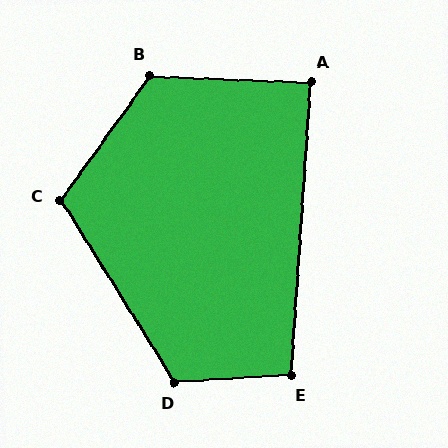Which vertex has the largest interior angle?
B, at approximately 123 degrees.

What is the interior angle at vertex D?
Approximately 119 degrees (obtuse).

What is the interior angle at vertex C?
Approximately 112 degrees (obtuse).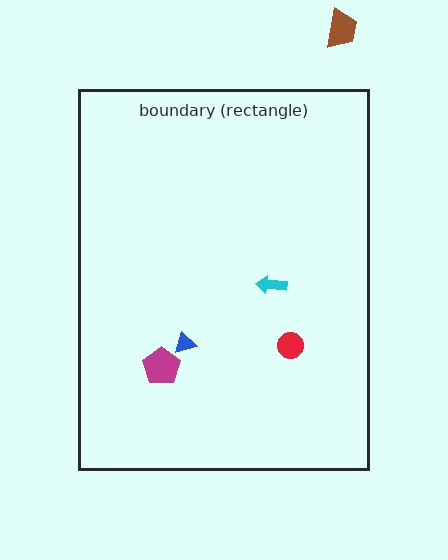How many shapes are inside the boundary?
4 inside, 1 outside.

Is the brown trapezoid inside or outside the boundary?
Outside.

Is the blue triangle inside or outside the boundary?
Inside.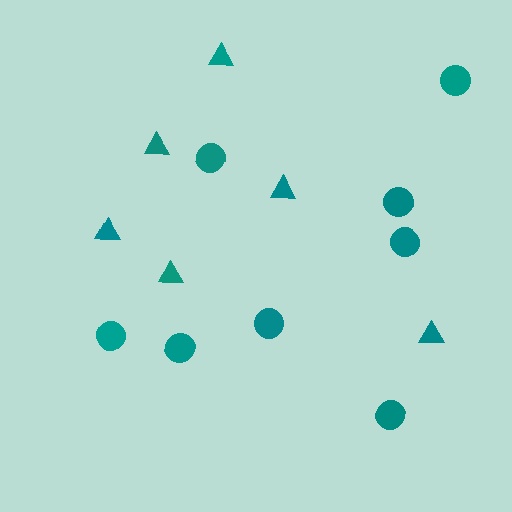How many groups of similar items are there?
There are 2 groups: one group of triangles (6) and one group of circles (8).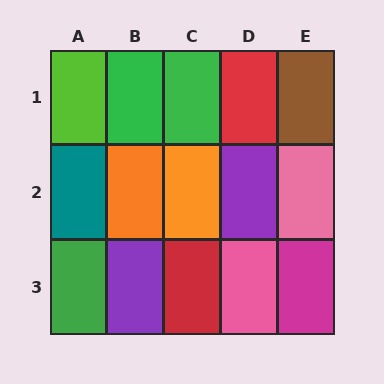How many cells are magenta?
1 cell is magenta.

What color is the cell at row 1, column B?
Green.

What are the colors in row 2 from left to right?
Teal, orange, orange, purple, pink.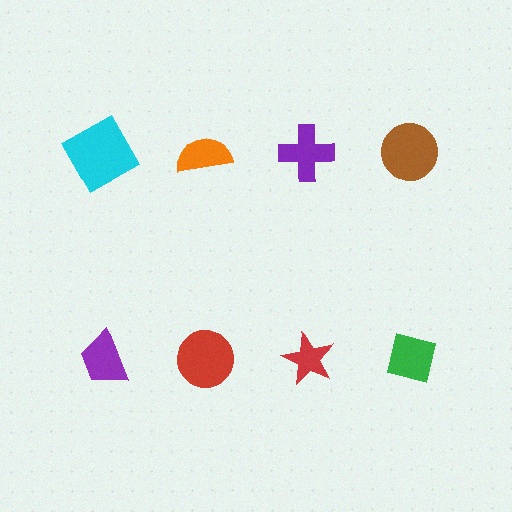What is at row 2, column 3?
A red star.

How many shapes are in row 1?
4 shapes.